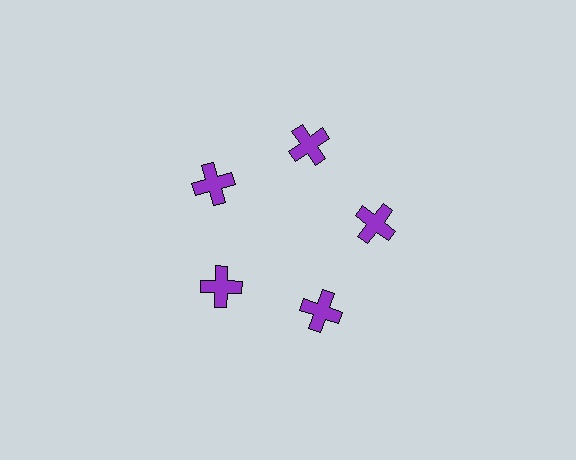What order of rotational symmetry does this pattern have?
This pattern has 5-fold rotational symmetry.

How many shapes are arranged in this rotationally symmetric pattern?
There are 5 shapes, arranged in 5 groups of 1.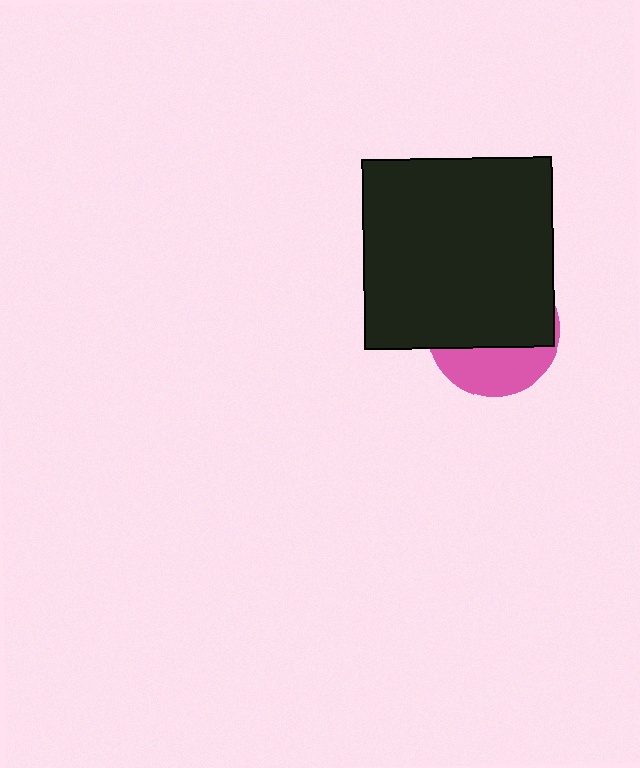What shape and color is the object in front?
The object in front is a black square.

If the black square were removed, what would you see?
You would see the complete pink circle.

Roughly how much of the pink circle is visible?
A small part of it is visible (roughly 34%).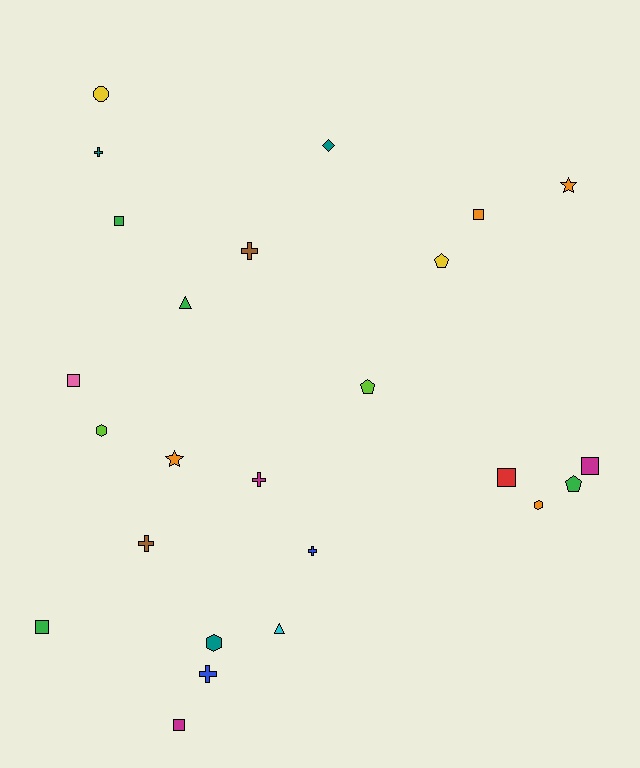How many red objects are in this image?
There is 1 red object.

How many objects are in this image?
There are 25 objects.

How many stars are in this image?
There are 2 stars.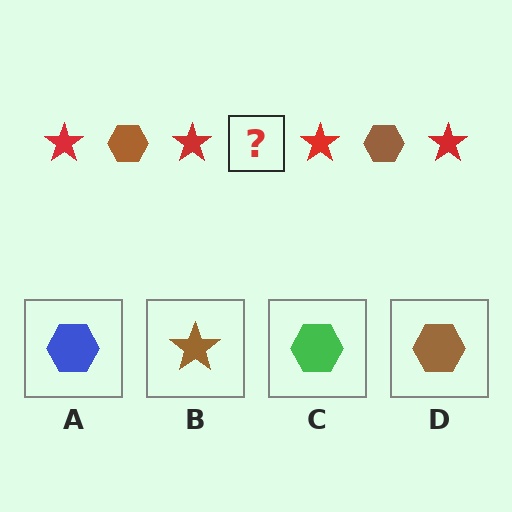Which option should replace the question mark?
Option D.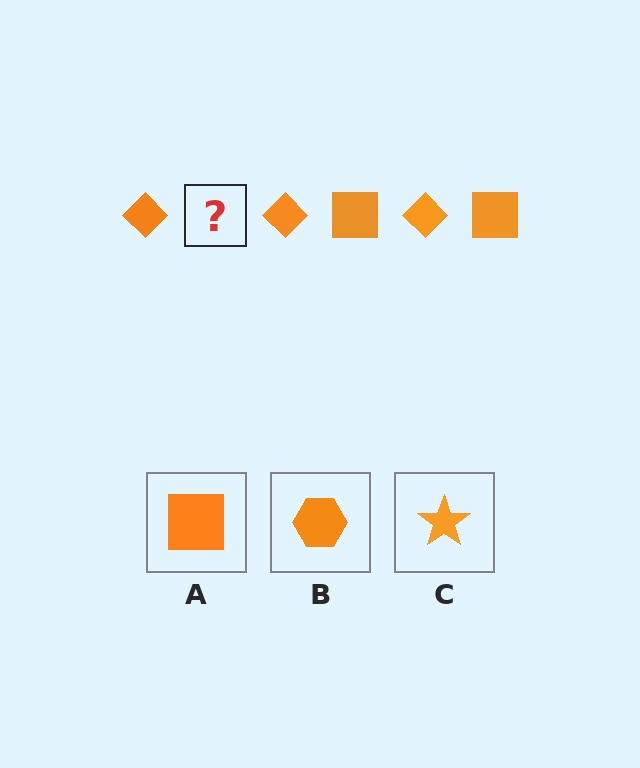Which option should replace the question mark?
Option A.